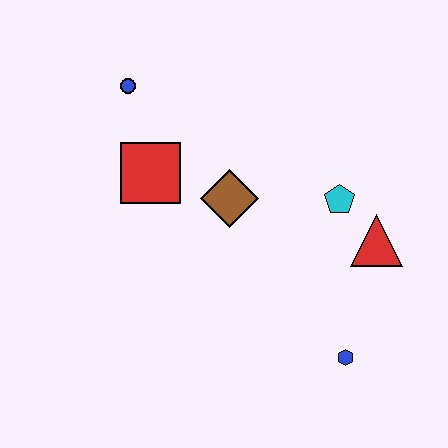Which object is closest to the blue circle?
The red square is closest to the blue circle.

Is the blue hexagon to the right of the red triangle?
No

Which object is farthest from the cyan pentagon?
The blue circle is farthest from the cyan pentagon.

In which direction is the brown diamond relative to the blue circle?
The brown diamond is below the blue circle.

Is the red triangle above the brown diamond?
No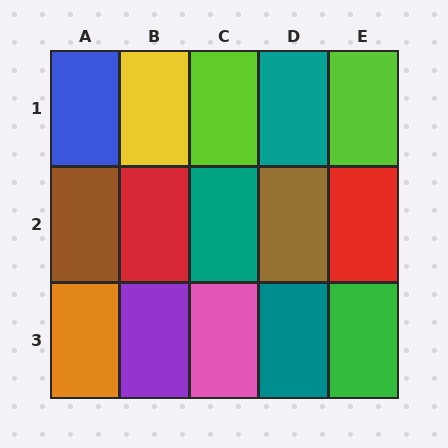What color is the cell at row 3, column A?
Orange.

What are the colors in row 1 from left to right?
Blue, yellow, lime, teal, lime.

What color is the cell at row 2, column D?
Brown.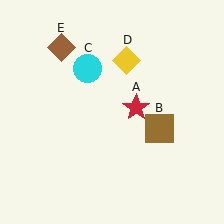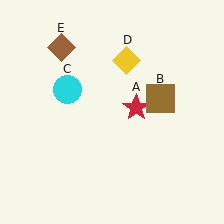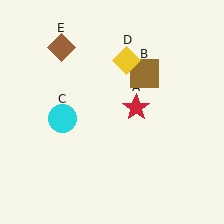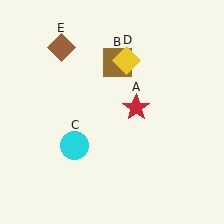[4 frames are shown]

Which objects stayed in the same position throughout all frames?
Red star (object A) and yellow diamond (object D) and brown diamond (object E) remained stationary.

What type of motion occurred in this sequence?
The brown square (object B), cyan circle (object C) rotated counterclockwise around the center of the scene.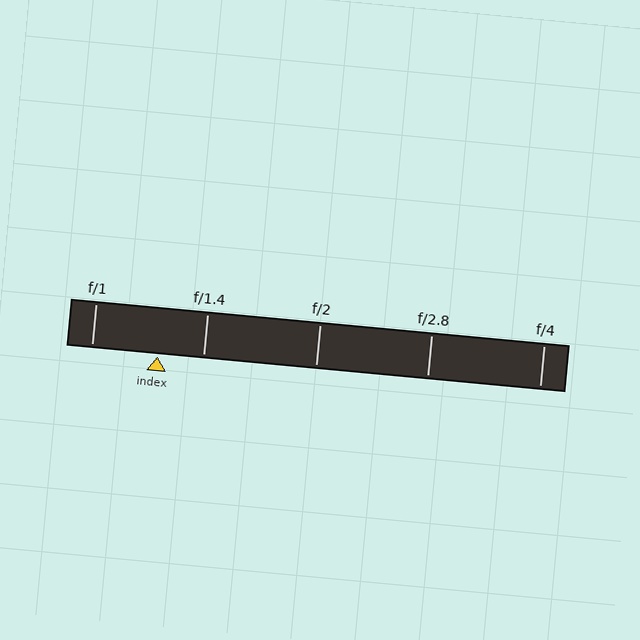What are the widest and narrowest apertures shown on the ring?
The widest aperture shown is f/1 and the narrowest is f/4.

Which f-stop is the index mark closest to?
The index mark is closest to f/1.4.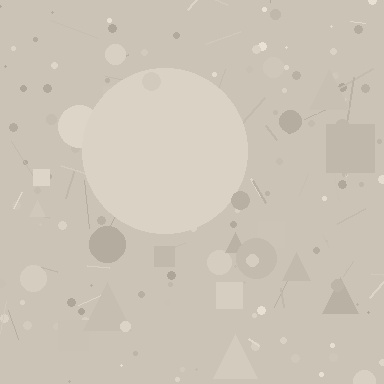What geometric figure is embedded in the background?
A circle is embedded in the background.